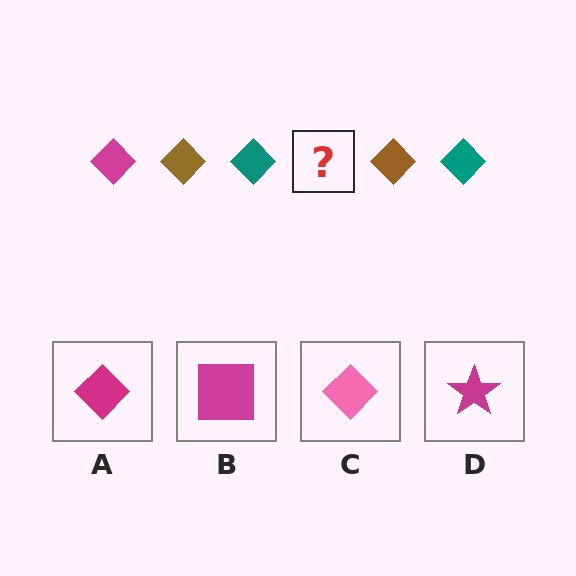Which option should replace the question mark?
Option A.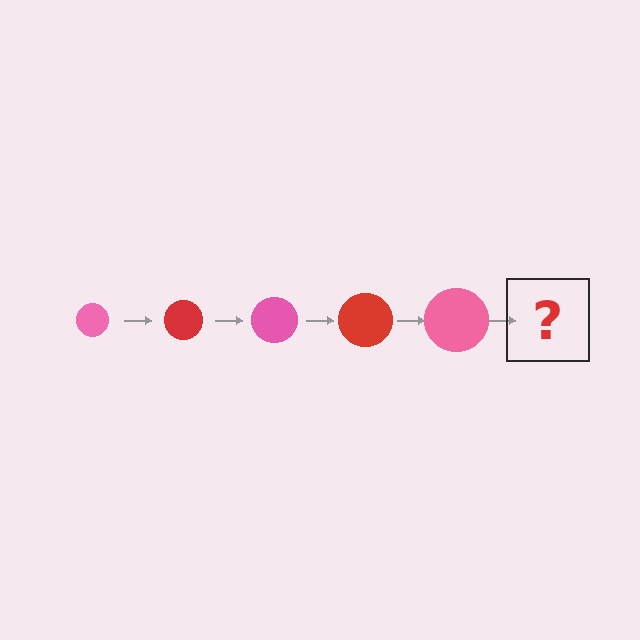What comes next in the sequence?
The next element should be a red circle, larger than the previous one.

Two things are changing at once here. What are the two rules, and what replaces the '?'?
The two rules are that the circle grows larger each step and the color cycles through pink and red. The '?' should be a red circle, larger than the previous one.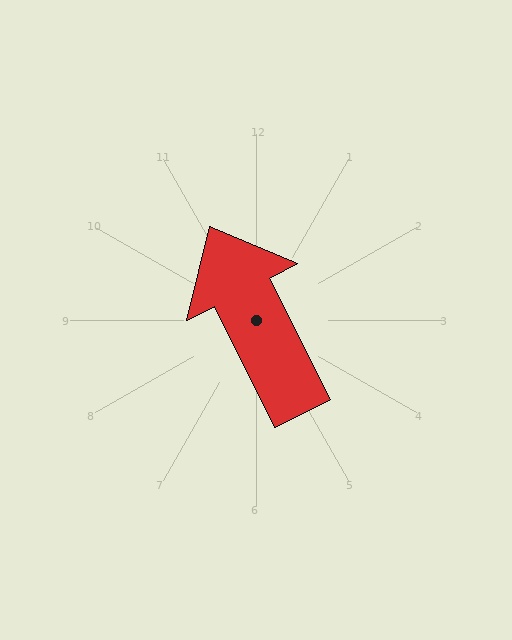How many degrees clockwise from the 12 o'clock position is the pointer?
Approximately 333 degrees.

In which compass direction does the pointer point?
Northwest.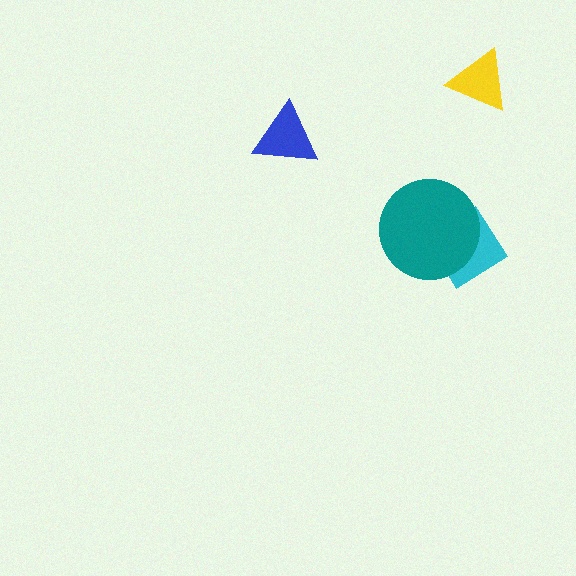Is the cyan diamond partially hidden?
Yes, it is partially covered by another shape.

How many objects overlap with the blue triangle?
0 objects overlap with the blue triangle.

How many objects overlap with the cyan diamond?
1 object overlaps with the cyan diamond.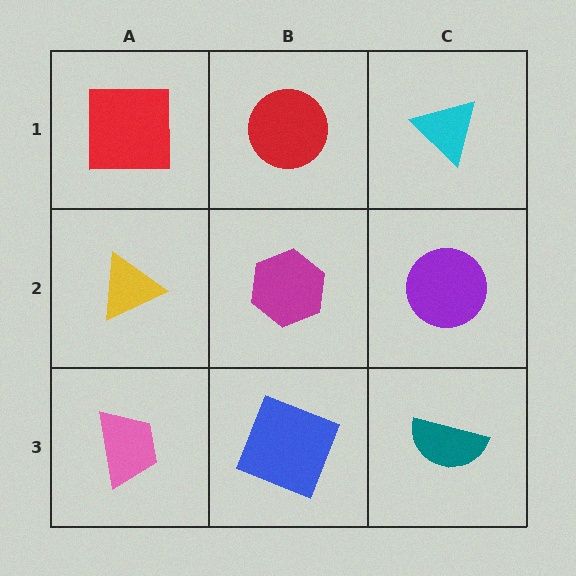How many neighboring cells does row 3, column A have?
2.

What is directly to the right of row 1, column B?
A cyan triangle.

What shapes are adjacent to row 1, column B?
A magenta hexagon (row 2, column B), a red square (row 1, column A), a cyan triangle (row 1, column C).